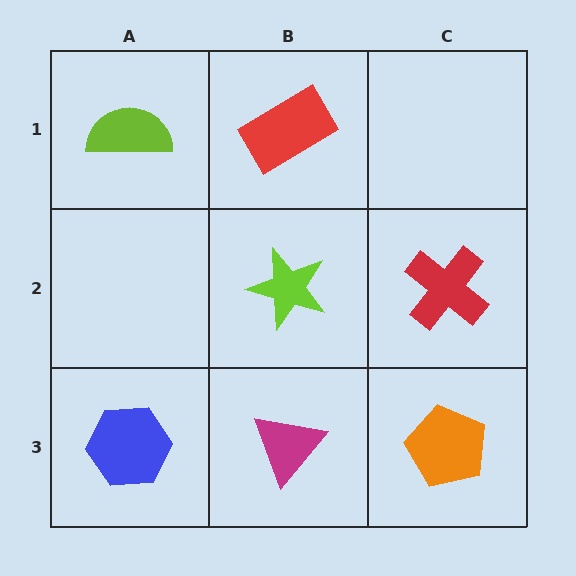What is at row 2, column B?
A lime star.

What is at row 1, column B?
A red rectangle.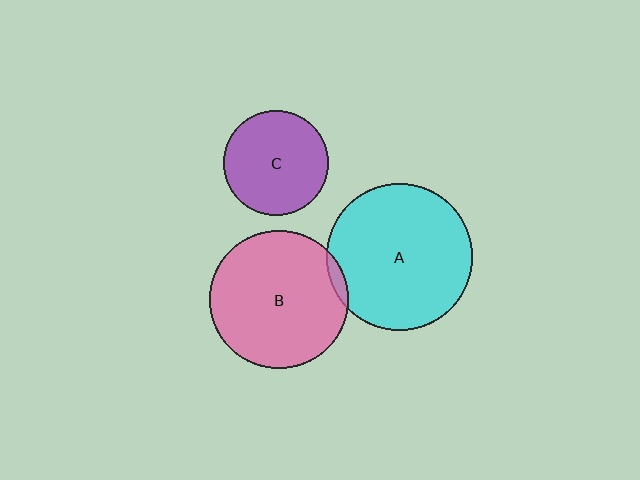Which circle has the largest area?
Circle A (cyan).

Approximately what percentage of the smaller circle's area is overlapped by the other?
Approximately 5%.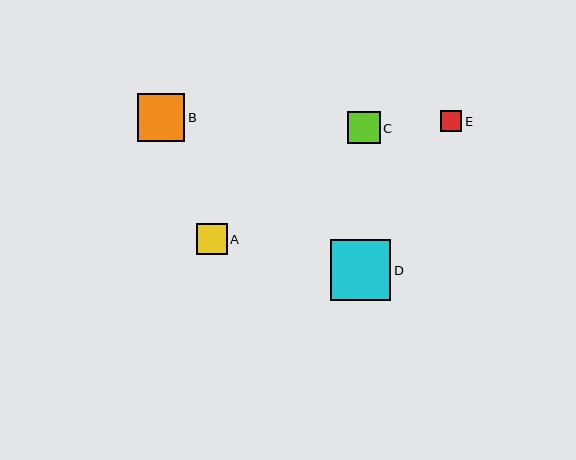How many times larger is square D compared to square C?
Square D is approximately 1.9 times the size of square C.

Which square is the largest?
Square D is the largest with a size of approximately 61 pixels.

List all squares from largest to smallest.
From largest to smallest: D, B, C, A, E.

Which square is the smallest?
Square E is the smallest with a size of approximately 21 pixels.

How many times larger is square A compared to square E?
Square A is approximately 1.5 times the size of square E.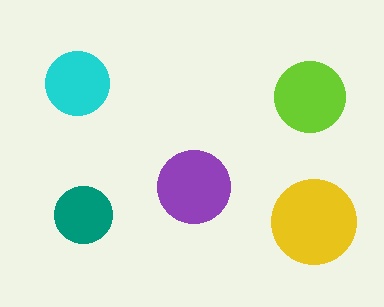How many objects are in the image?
There are 5 objects in the image.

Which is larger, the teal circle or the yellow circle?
The yellow one.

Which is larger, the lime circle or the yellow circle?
The yellow one.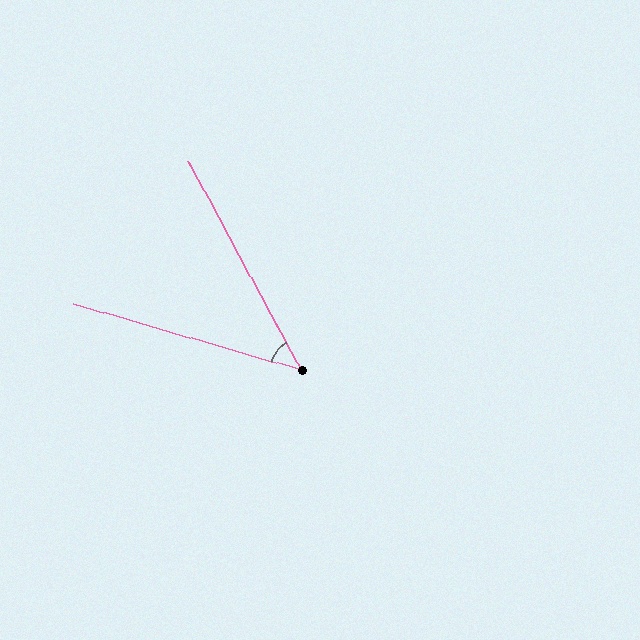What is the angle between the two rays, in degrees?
Approximately 45 degrees.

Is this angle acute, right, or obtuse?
It is acute.